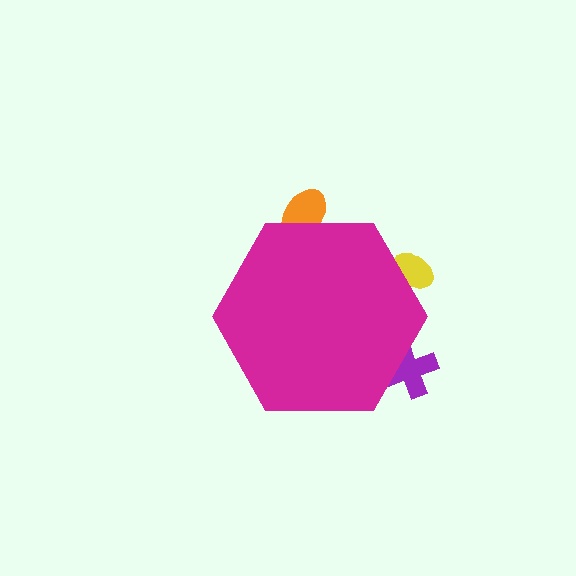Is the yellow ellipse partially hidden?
Yes, the yellow ellipse is partially hidden behind the magenta hexagon.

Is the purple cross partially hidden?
Yes, the purple cross is partially hidden behind the magenta hexagon.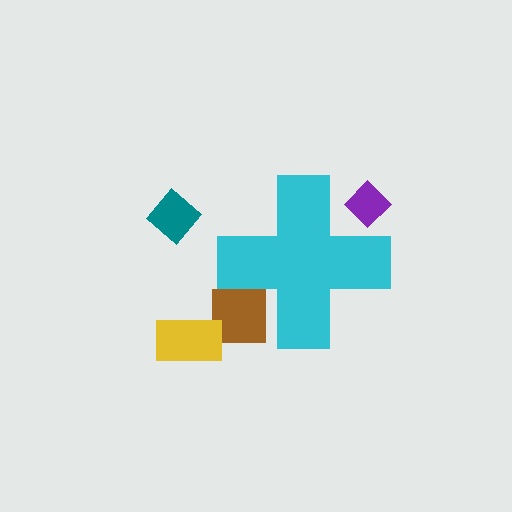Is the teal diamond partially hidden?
No, the teal diamond is fully visible.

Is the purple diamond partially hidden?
Yes, the purple diamond is partially hidden behind the cyan cross.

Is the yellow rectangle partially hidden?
No, the yellow rectangle is fully visible.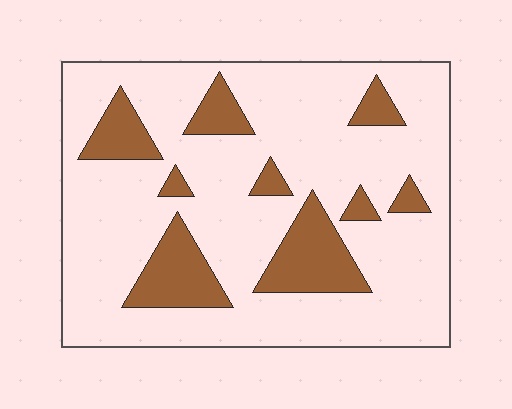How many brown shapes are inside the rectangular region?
9.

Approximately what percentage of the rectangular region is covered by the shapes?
Approximately 20%.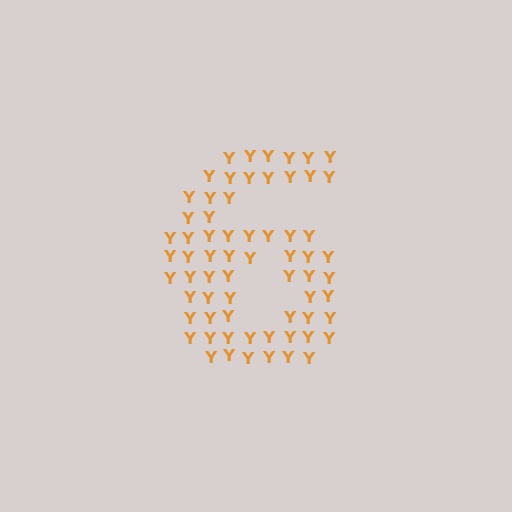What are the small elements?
The small elements are letter Y's.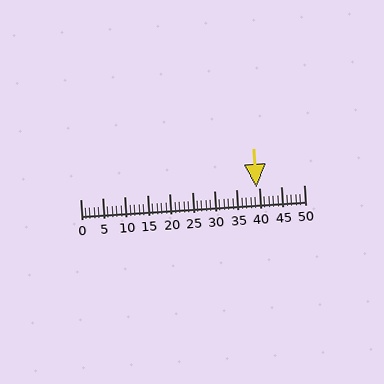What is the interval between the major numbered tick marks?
The major tick marks are spaced 5 units apart.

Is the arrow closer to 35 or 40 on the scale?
The arrow is closer to 40.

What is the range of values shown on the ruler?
The ruler shows values from 0 to 50.